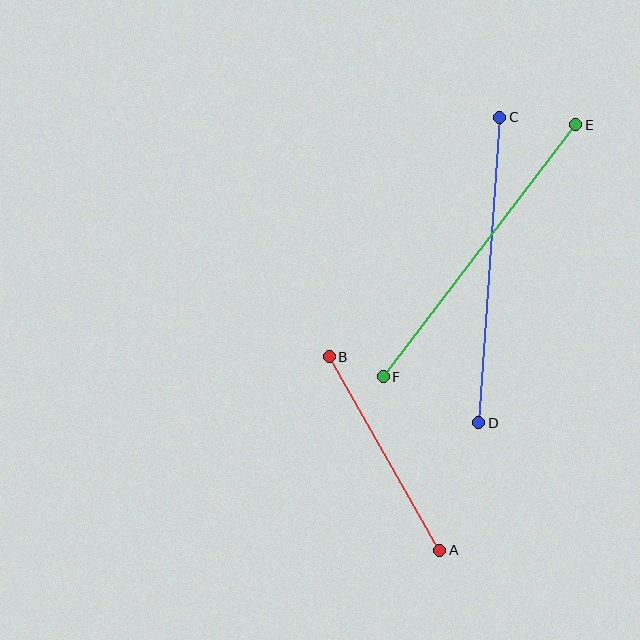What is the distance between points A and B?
The distance is approximately 223 pixels.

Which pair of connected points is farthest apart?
Points E and F are farthest apart.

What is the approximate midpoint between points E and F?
The midpoint is at approximately (479, 251) pixels.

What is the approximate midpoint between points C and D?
The midpoint is at approximately (489, 270) pixels.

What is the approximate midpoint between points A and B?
The midpoint is at approximately (385, 454) pixels.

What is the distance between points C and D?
The distance is approximately 306 pixels.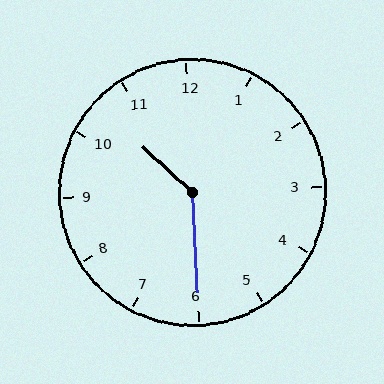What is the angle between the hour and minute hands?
Approximately 135 degrees.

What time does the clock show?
10:30.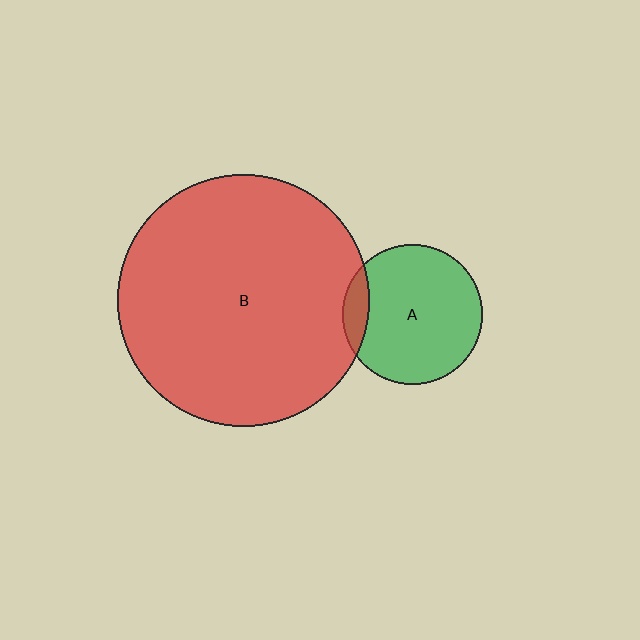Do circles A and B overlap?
Yes.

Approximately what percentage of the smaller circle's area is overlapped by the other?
Approximately 10%.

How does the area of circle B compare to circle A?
Approximately 3.2 times.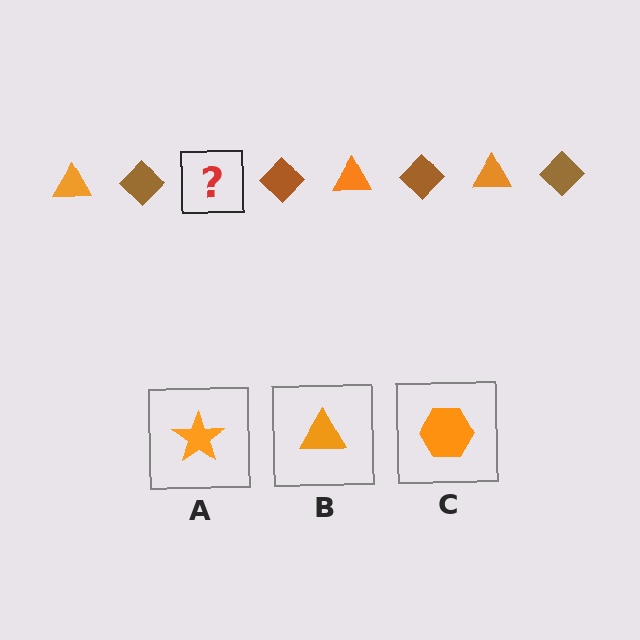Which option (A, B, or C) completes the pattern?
B.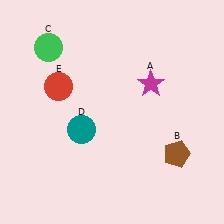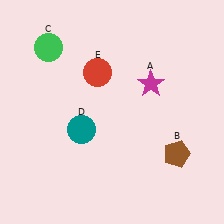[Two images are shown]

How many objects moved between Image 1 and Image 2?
1 object moved between the two images.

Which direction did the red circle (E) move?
The red circle (E) moved right.